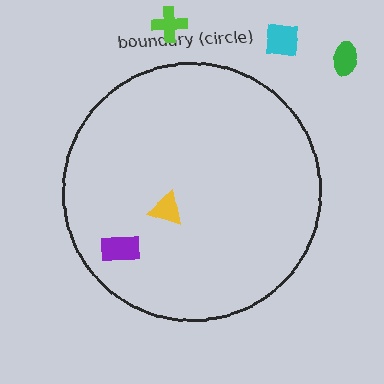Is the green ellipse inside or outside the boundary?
Outside.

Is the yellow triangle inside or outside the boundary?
Inside.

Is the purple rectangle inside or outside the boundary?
Inside.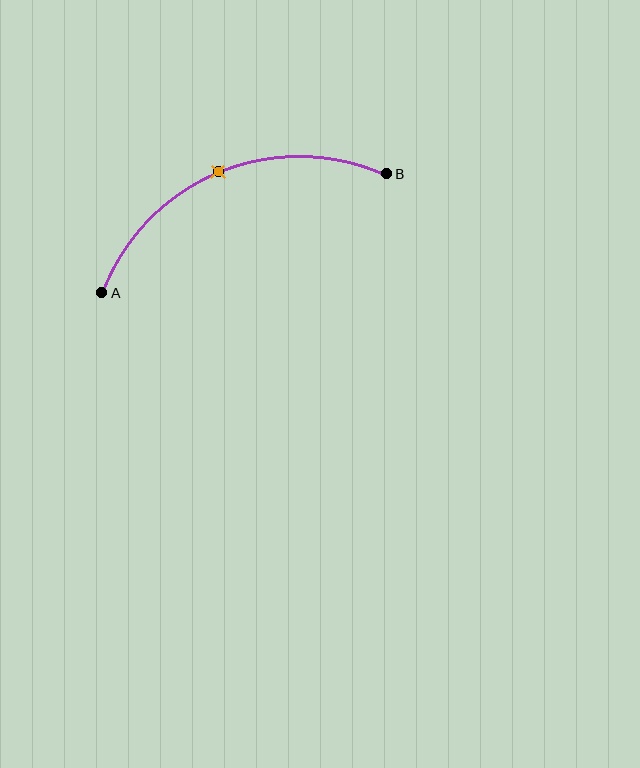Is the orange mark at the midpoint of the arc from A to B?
Yes. The orange mark lies on the arc at equal arc-length from both A and B — it is the arc midpoint.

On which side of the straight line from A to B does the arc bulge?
The arc bulges above the straight line connecting A and B.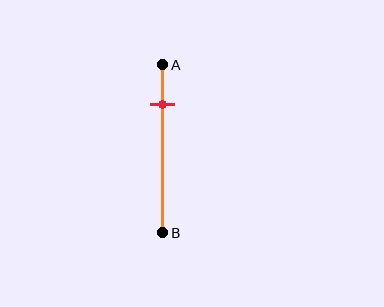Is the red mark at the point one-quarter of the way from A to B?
Yes, the mark is approximately at the one-quarter point.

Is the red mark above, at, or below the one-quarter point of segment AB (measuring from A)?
The red mark is approximately at the one-quarter point of segment AB.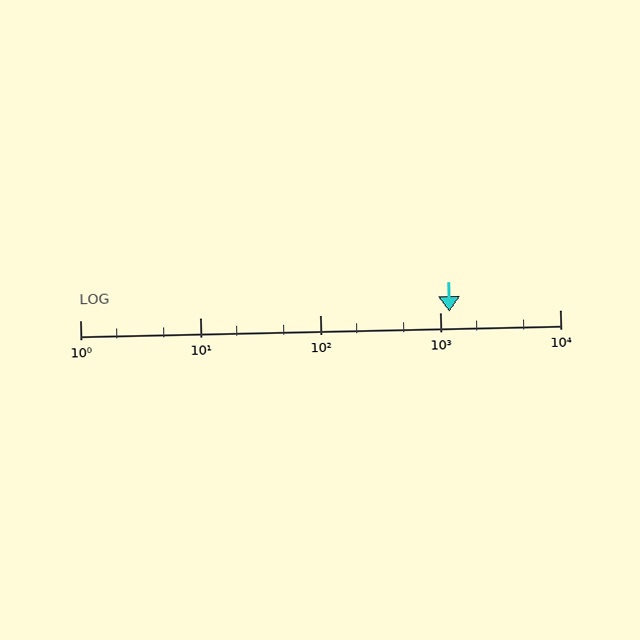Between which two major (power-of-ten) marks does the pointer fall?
The pointer is between 1000 and 10000.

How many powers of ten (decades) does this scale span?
The scale spans 4 decades, from 1 to 10000.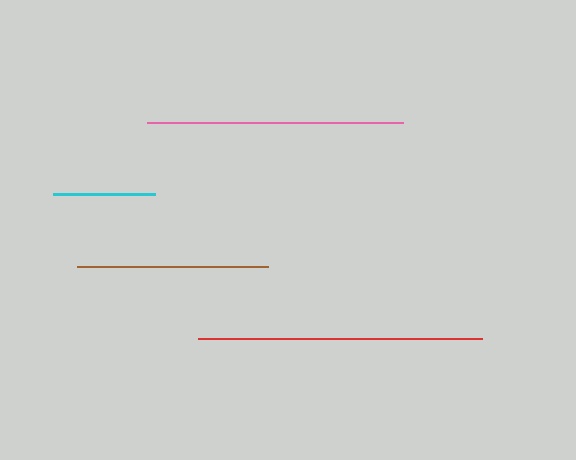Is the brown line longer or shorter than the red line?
The red line is longer than the brown line.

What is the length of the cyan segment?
The cyan segment is approximately 102 pixels long.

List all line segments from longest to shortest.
From longest to shortest: red, pink, brown, cyan.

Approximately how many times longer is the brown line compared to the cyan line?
The brown line is approximately 1.9 times the length of the cyan line.